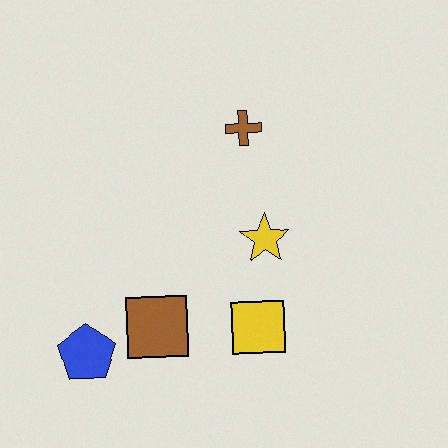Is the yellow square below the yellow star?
Yes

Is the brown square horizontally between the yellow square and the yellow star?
No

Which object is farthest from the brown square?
The brown cross is farthest from the brown square.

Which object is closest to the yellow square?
The yellow star is closest to the yellow square.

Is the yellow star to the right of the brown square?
Yes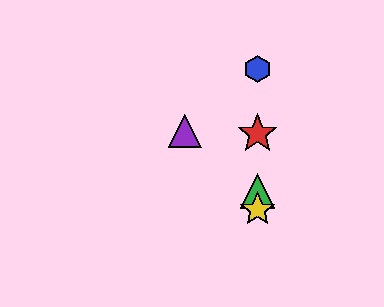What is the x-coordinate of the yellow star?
The yellow star is at x≈258.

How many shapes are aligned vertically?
4 shapes (the red star, the blue hexagon, the green triangle, the yellow star) are aligned vertically.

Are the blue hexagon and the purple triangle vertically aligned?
No, the blue hexagon is at x≈258 and the purple triangle is at x≈185.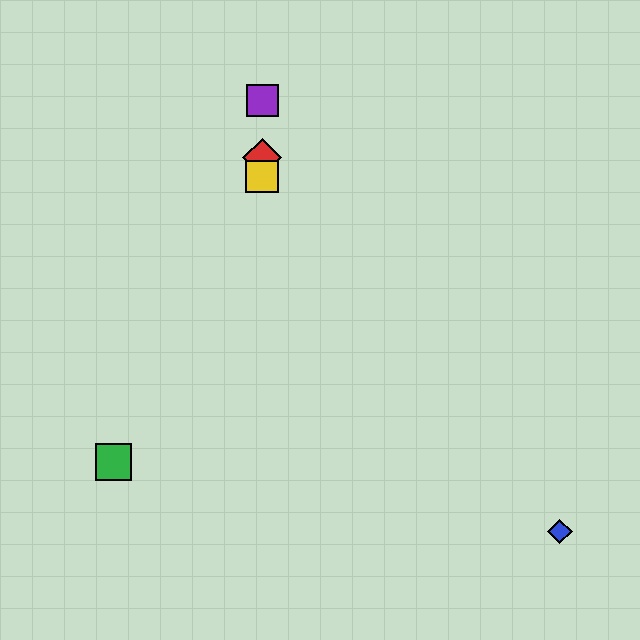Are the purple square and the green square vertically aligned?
No, the purple square is at x≈262 and the green square is at x≈113.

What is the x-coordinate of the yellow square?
The yellow square is at x≈262.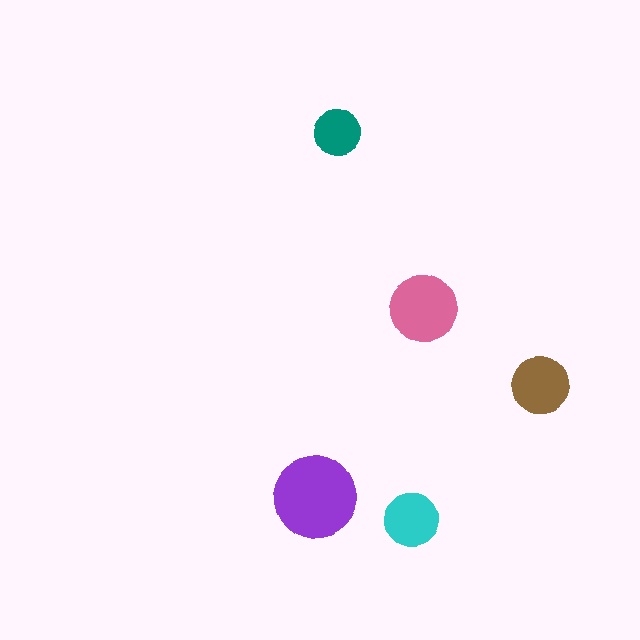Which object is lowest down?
The cyan circle is bottommost.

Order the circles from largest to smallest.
the purple one, the pink one, the brown one, the cyan one, the teal one.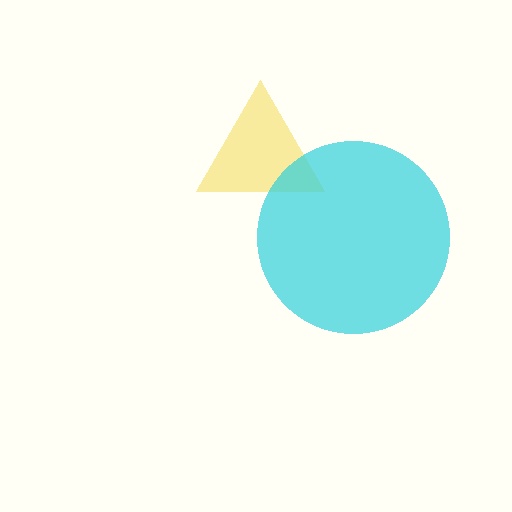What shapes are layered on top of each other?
The layered shapes are: a yellow triangle, a cyan circle.